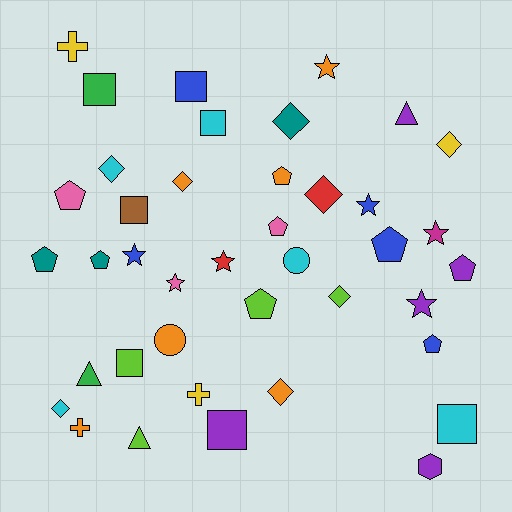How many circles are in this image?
There are 2 circles.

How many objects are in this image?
There are 40 objects.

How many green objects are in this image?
There are 2 green objects.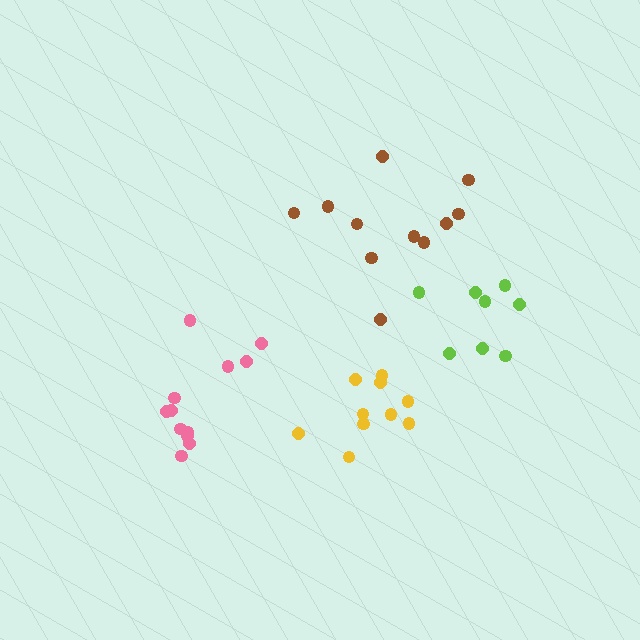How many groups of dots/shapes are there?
There are 4 groups.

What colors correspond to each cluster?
The clusters are colored: brown, lime, yellow, pink.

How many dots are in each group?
Group 1: 11 dots, Group 2: 8 dots, Group 3: 10 dots, Group 4: 12 dots (41 total).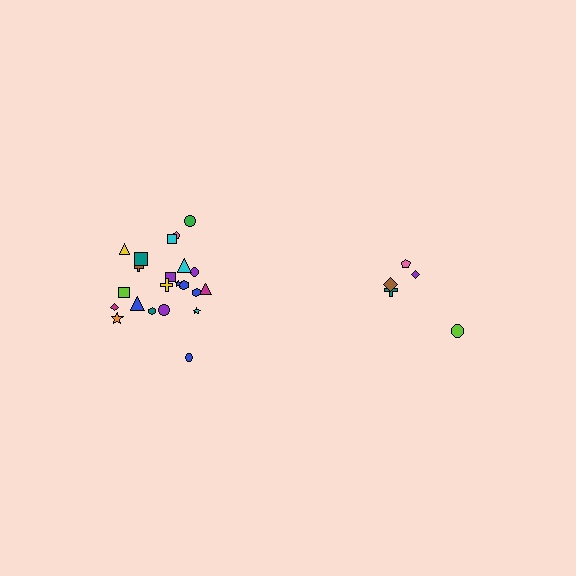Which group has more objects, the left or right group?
The left group.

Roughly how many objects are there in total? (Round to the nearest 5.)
Roughly 25 objects in total.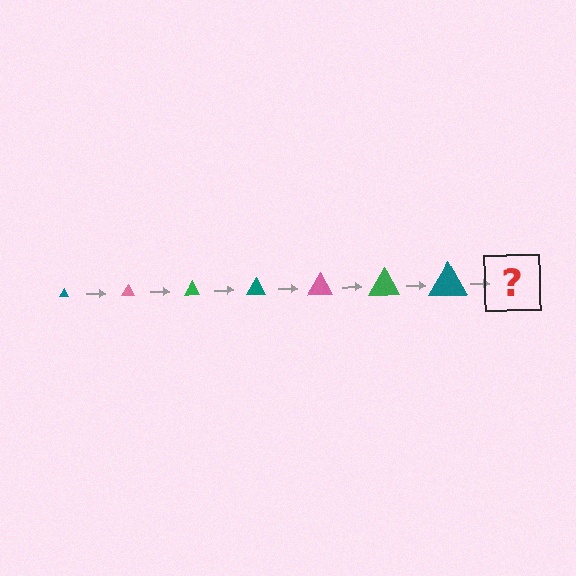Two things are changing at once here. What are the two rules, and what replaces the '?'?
The two rules are that the triangle grows larger each step and the color cycles through teal, pink, and green. The '?' should be a pink triangle, larger than the previous one.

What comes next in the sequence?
The next element should be a pink triangle, larger than the previous one.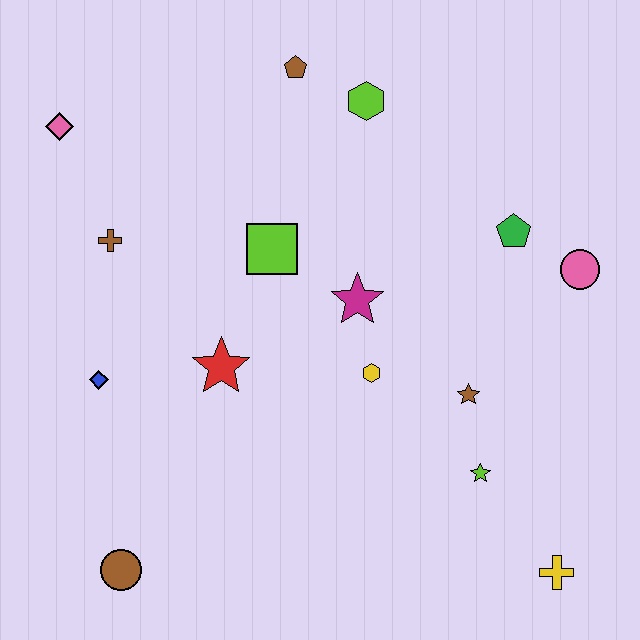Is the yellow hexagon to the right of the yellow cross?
No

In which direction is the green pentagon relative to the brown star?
The green pentagon is above the brown star.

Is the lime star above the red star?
No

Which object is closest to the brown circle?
The blue diamond is closest to the brown circle.